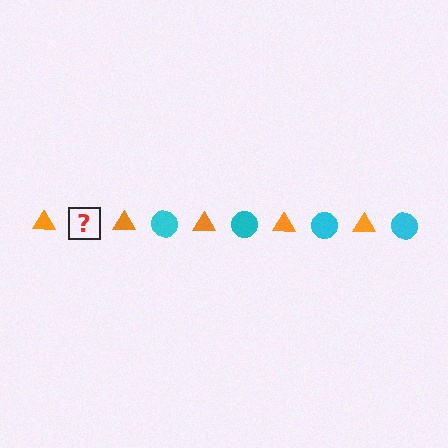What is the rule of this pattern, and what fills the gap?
The rule is that the pattern alternates between orange triangle and cyan circle. The gap should be filled with a cyan circle.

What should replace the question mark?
The question mark should be replaced with a cyan circle.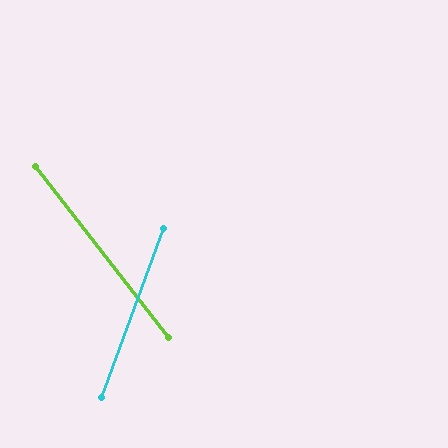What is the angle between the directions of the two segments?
Approximately 58 degrees.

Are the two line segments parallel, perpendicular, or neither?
Neither parallel nor perpendicular — they differ by about 58°.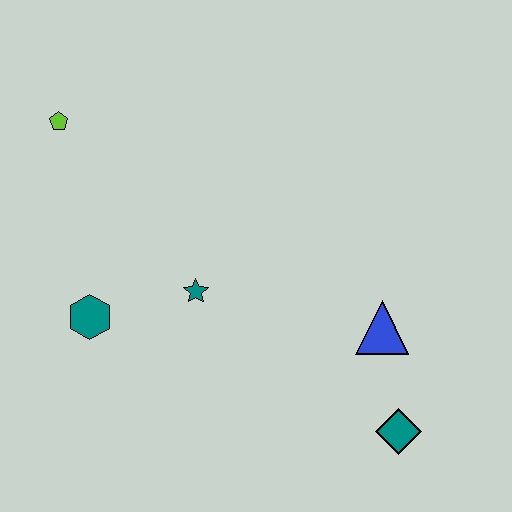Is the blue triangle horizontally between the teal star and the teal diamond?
Yes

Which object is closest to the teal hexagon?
The teal star is closest to the teal hexagon.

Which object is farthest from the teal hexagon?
The teal diamond is farthest from the teal hexagon.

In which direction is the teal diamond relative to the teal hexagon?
The teal diamond is to the right of the teal hexagon.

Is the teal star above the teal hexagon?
Yes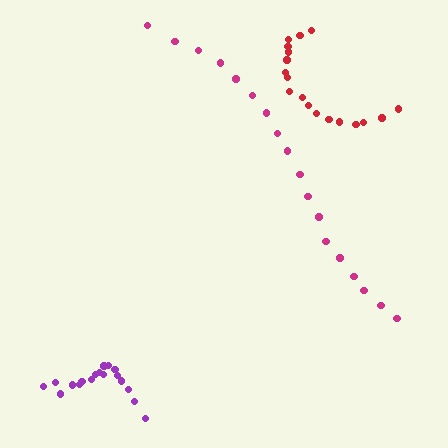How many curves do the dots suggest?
There are 3 distinct paths.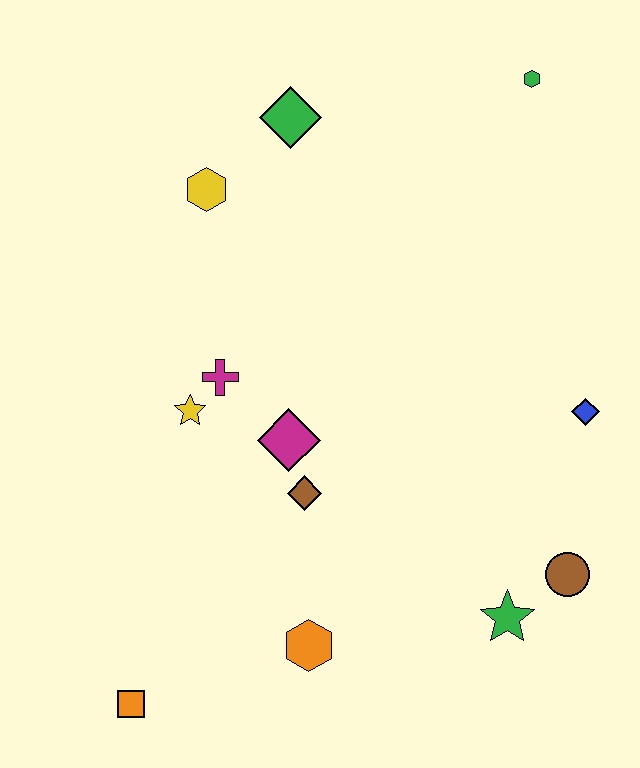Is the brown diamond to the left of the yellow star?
No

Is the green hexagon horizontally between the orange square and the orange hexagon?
No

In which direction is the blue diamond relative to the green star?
The blue diamond is above the green star.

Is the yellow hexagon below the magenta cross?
No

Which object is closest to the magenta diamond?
The brown diamond is closest to the magenta diamond.